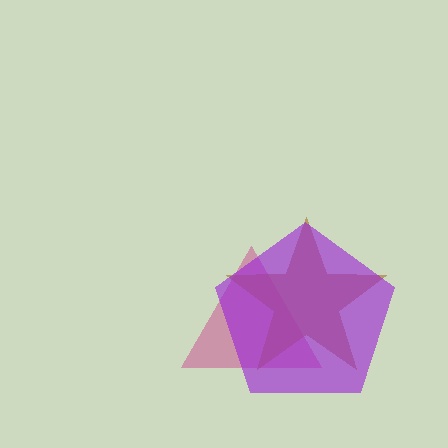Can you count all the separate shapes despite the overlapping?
Yes, there are 3 separate shapes.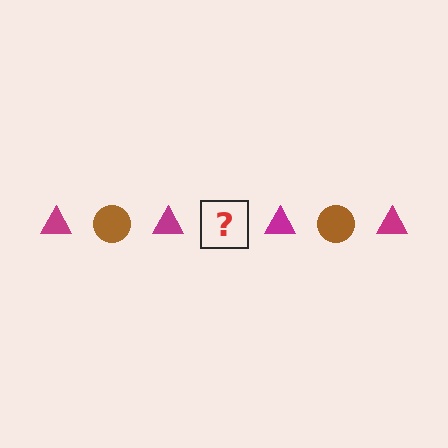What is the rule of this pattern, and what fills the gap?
The rule is that the pattern alternates between magenta triangle and brown circle. The gap should be filled with a brown circle.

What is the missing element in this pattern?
The missing element is a brown circle.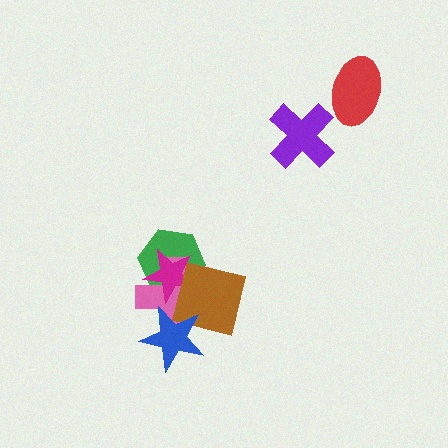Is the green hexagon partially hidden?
Yes, it is partially covered by another shape.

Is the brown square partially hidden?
Yes, it is partially covered by another shape.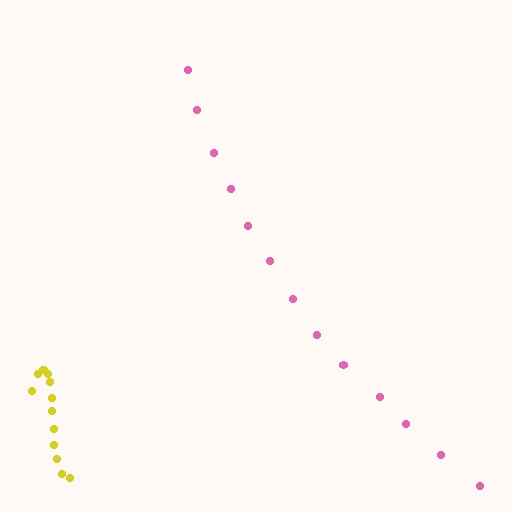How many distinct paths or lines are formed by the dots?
There are 2 distinct paths.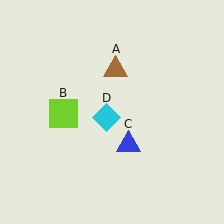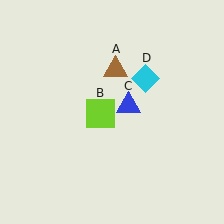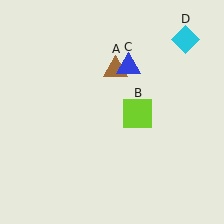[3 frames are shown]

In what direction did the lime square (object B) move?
The lime square (object B) moved right.